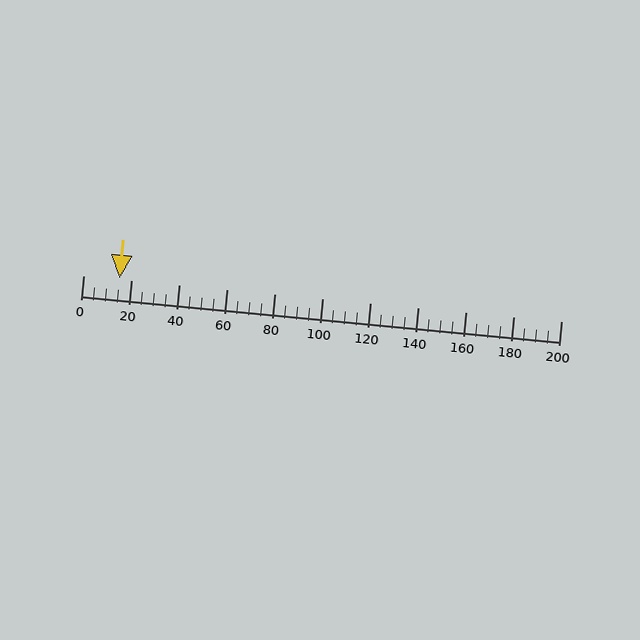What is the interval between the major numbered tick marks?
The major tick marks are spaced 20 units apart.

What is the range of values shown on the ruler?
The ruler shows values from 0 to 200.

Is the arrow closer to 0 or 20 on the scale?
The arrow is closer to 20.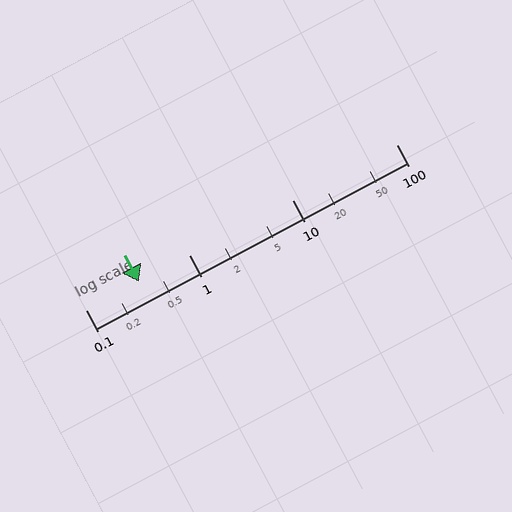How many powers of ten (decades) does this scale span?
The scale spans 3 decades, from 0.1 to 100.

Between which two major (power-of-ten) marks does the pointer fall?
The pointer is between 0.1 and 1.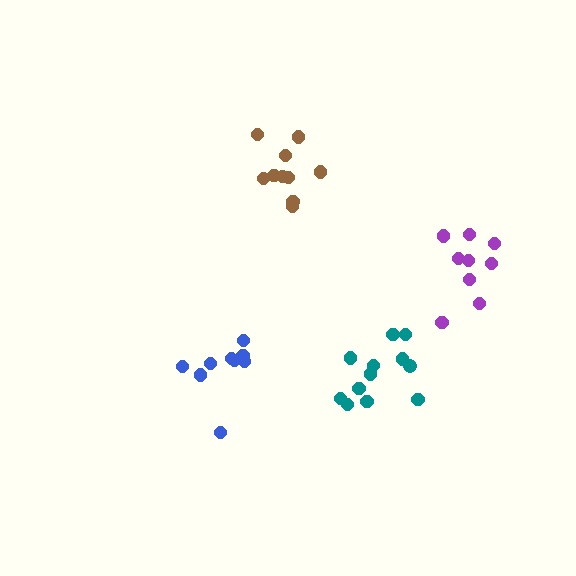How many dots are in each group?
Group 1: 9 dots, Group 2: 9 dots, Group 3: 10 dots, Group 4: 12 dots (40 total).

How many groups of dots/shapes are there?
There are 4 groups.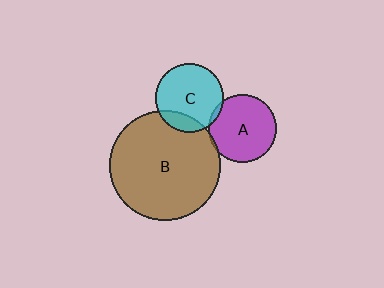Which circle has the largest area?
Circle B (brown).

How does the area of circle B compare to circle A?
Approximately 2.6 times.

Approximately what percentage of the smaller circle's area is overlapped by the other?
Approximately 5%.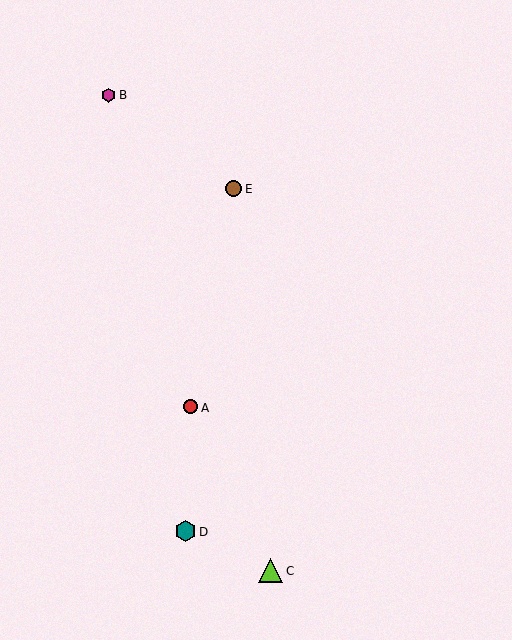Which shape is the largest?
The lime triangle (labeled C) is the largest.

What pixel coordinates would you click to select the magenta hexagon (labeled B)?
Click at (109, 95) to select the magenta hexagon B.